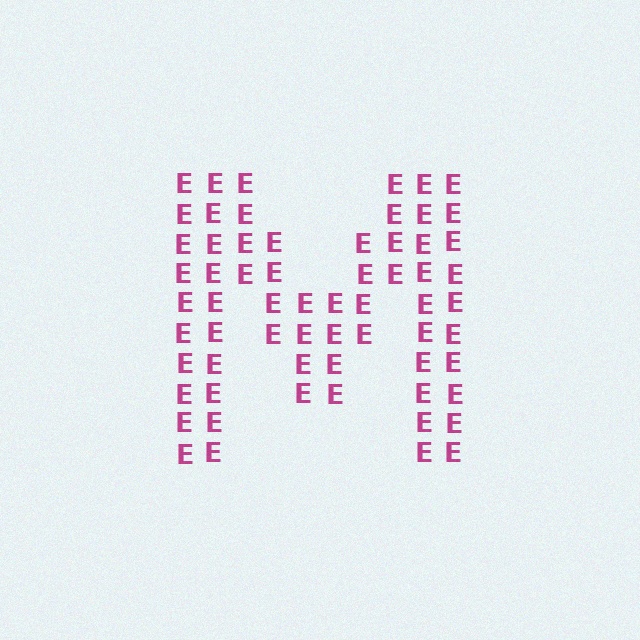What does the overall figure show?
The overall figure shows the letter M.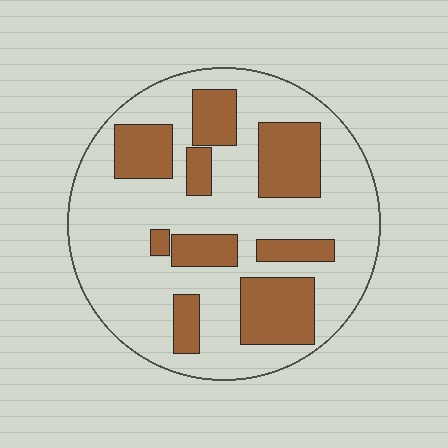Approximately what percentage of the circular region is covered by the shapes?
Approximately 30%.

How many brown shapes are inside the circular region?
9.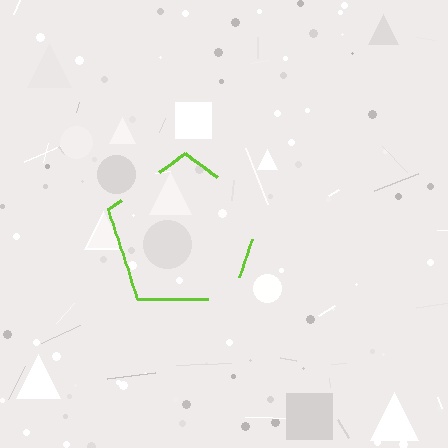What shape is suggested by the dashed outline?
The dashed outline suggests a pentagon.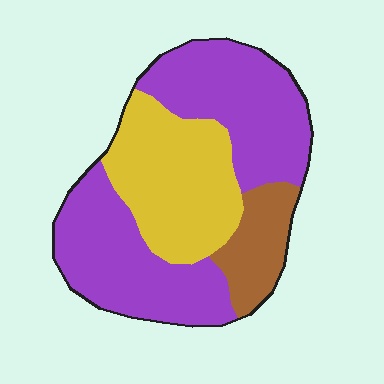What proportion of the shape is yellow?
Yellow covers around 30% of the shape.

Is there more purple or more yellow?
Purple.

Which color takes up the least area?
Brown, at roughly 15%.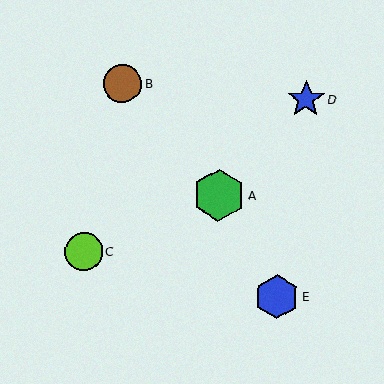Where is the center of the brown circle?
The center of the brown circle is at (122, 83).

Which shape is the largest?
The green hexagon (labeled A) is the largest.